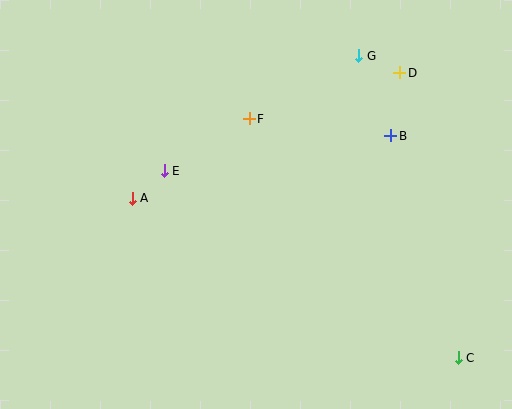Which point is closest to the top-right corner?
Point D is closest to the top-right corner.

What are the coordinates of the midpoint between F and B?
The midpoint between F and B is at (320, 127).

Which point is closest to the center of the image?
Point F at (249, 119) is closest to the center.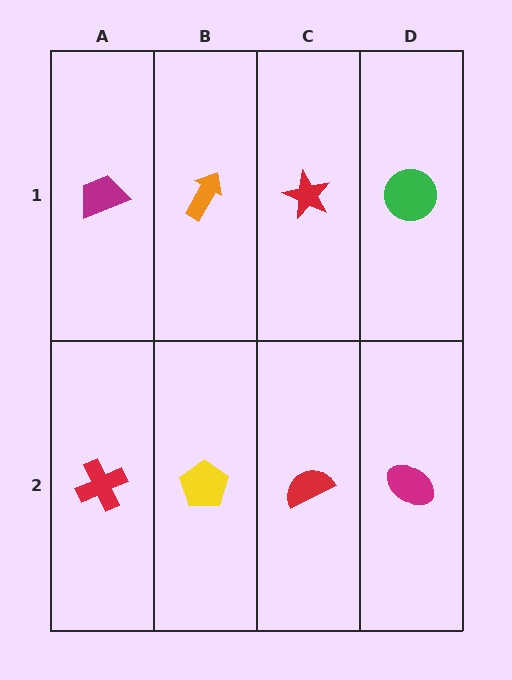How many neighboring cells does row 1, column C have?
3.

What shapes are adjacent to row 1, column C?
A red semicircle (row 2, column C), an orange arrow (row 1, column B), a green circle (row 1, column D).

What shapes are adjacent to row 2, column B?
An orange arrow (row 1, column B), a red cross (row 2, column A), a red semicircle (row 2, column C).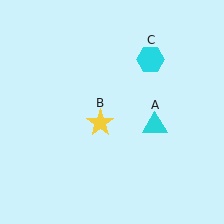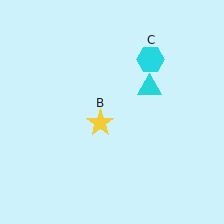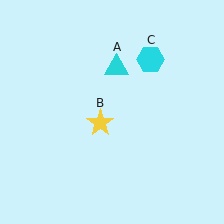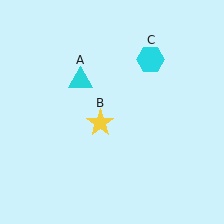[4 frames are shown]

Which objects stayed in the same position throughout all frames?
Yellow star (object B) and cyan hexagon (object C) remained stationary.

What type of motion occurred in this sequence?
The cyan triangle (object A) rotated counterclockwise around the center of the scene.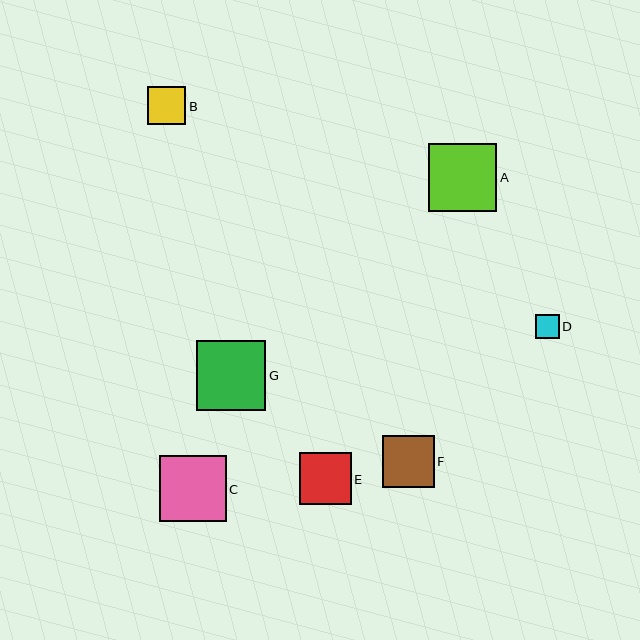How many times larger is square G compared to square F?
Square G is approximately 1.3 times the size of square F.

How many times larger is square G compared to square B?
Square G is approximately 1.8 times the size of square B.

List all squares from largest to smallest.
From largest to smallest: G, A, C, E, F, B, D.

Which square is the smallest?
Square D is the smallest with a size of approximately 24 pixels.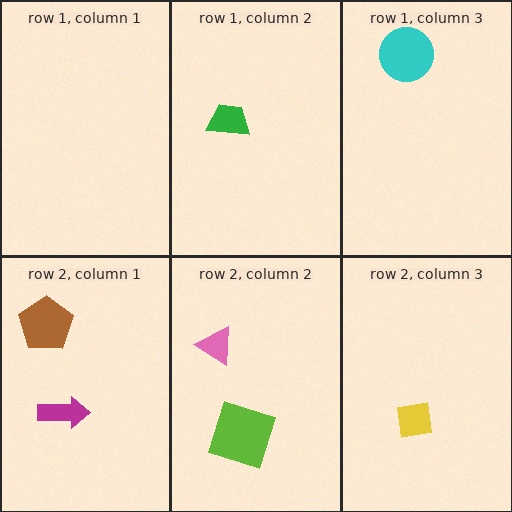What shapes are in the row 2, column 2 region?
The lime square, the pink triangle.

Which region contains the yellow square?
The row 2, column 3 region.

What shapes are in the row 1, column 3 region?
The cyan circle.